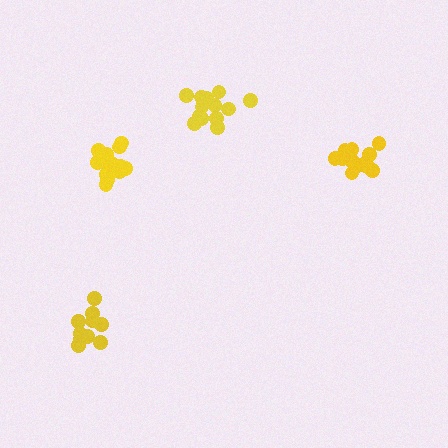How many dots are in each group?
Group 1: 15 dots, Group 2: 13 dots, Group 3: 10 dots, Group 4: 16 dots (54 total).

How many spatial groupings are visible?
There are 4 spatial groupings.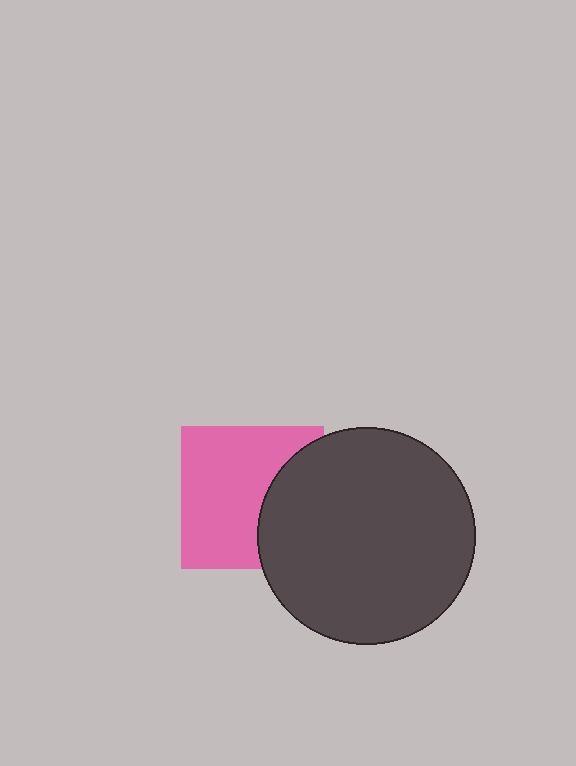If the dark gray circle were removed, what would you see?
You would see the complete pink square.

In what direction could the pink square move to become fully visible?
The pink square could move left. That would shift it out from behind the dark gray circle entirely.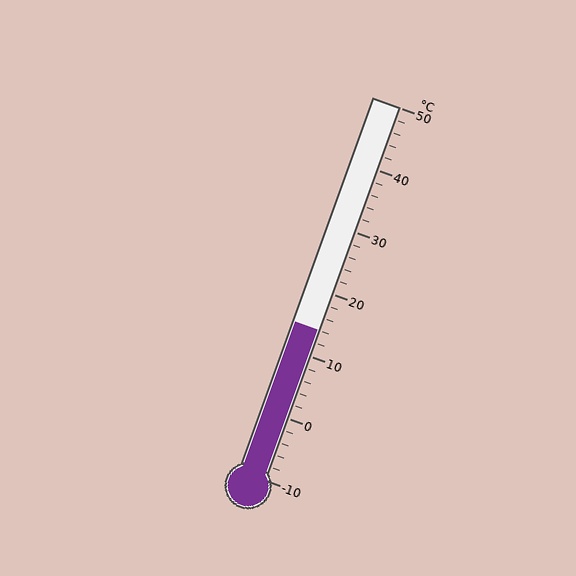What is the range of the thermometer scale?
The thermometer scale ranges from -10°C to 50°C.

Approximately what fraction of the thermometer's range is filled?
The thermometer is filled to approximately 40% of its range.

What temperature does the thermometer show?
The thermometer shows approximately 14°C.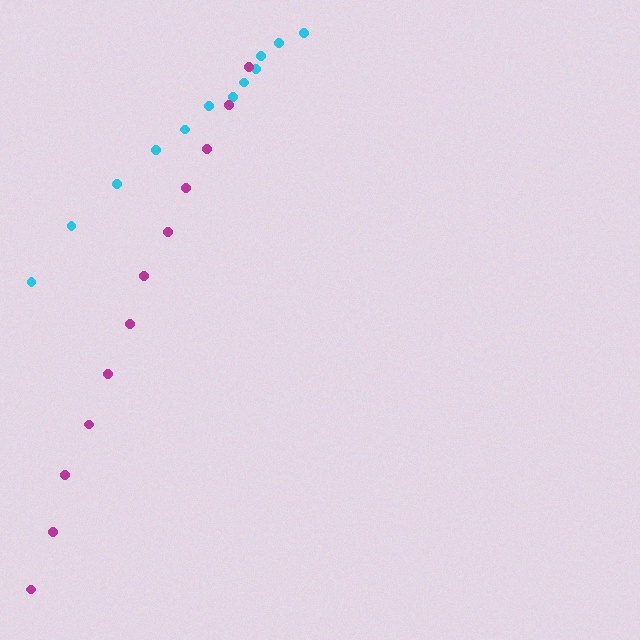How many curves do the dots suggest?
There are 2 distinct paths.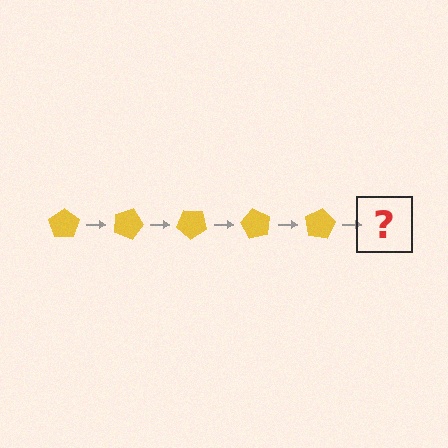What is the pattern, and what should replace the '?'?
The pattern is that the pentagon rotates 20 degrees each step. The '?' should be a yellow pentagon rotated 100 degrees.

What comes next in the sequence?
The next element should be a yellow pentagon rotated 100 degrees.